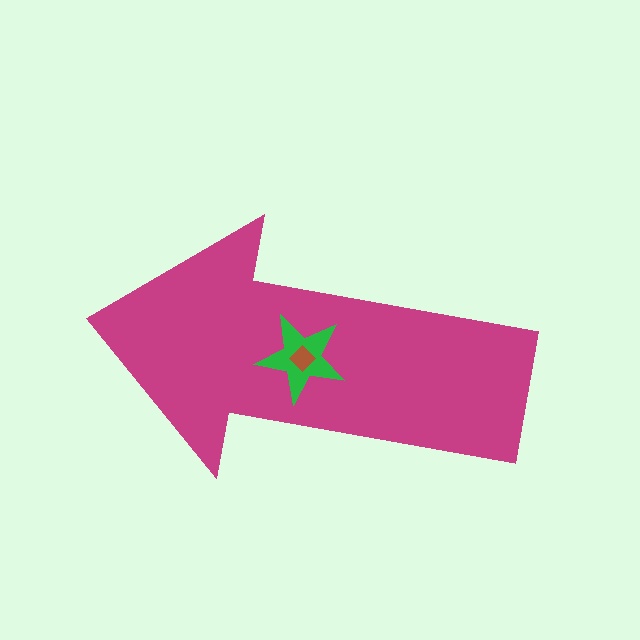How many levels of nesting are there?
3.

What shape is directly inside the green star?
The brown diamond.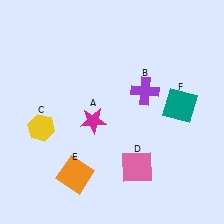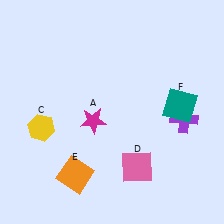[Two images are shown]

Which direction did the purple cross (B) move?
The purple cross (B) moved right.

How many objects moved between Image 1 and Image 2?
1 object moved between the two images.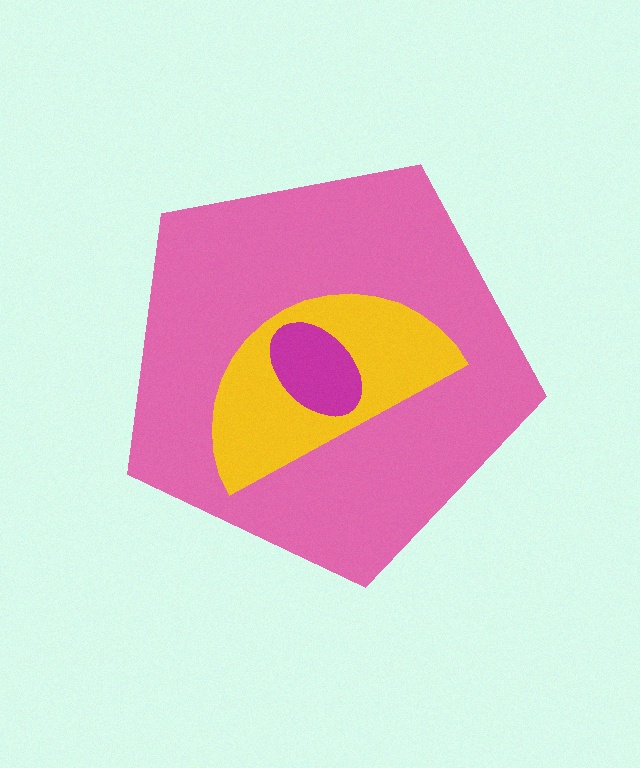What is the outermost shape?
The pink pentagon.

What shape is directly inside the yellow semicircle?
The magenta ellipse.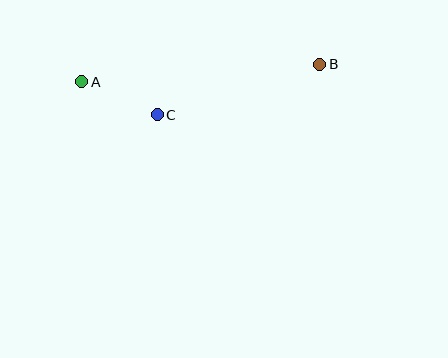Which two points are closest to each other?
Points A and C are closest to each other.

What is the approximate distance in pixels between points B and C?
The distance between B and C is approximately 170 pixels.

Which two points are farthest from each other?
Points A and B are farthest from each other.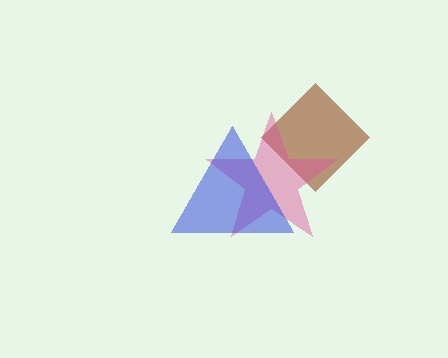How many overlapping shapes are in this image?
There are 3 overlapping shapes in the image.